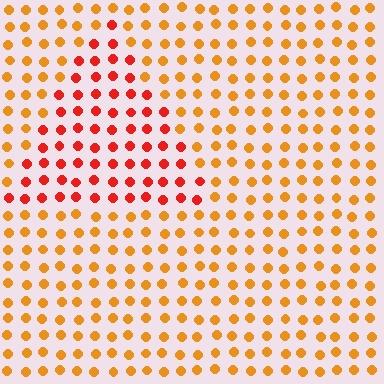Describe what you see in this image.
The image is filled with small orange elements in a uniform arrangement. A triangle-shaped region is visible where the elements are tinted to a slightly different hue, forming a subtle color boundary.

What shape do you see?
I see a triangle.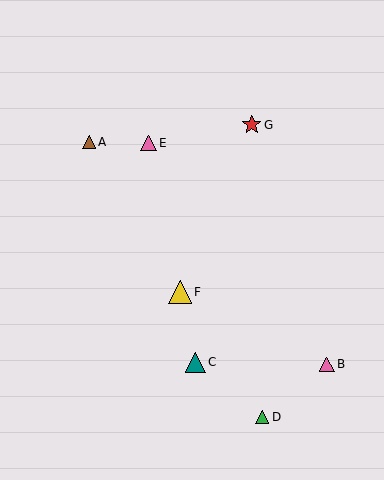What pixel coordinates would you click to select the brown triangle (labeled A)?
Click at (89, 142) to select the brown triangle A.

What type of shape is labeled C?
Shape C is a teal triangle.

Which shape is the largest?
The yellow triangle (labeled F) is the largest.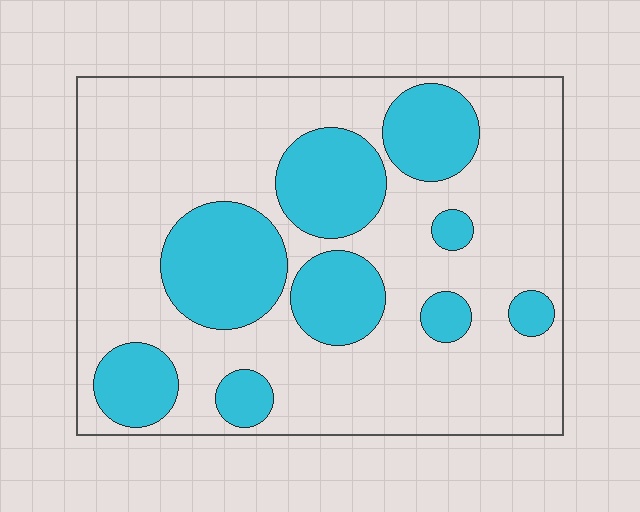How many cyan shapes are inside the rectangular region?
9.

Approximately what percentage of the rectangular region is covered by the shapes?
Approximately 30%.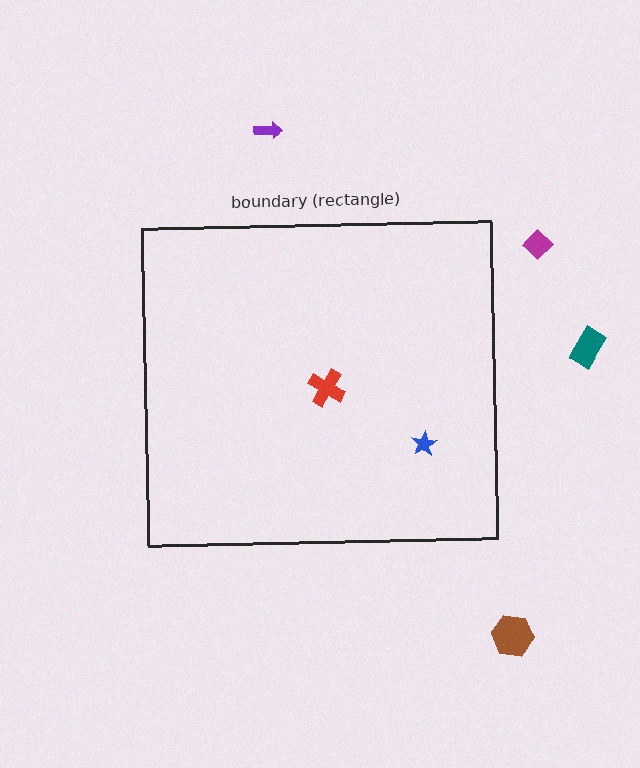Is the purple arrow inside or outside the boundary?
Outside.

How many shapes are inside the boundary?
2 inside, 4 outside.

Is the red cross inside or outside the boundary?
Inside.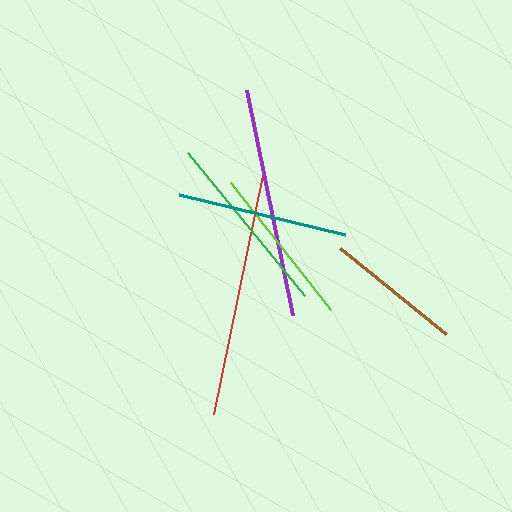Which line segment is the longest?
The red line is the longest at approximately 244 pixels.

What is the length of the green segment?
The green segment is approximately 185 pixels long.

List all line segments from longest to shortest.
From longest to shortest: red, purple, green, teal, lime, brown.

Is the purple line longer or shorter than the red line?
The red line is longer than the purple line.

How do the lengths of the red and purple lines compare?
The red and purple lines are approximately the same length.